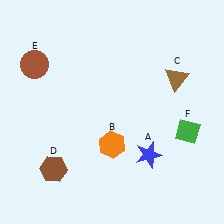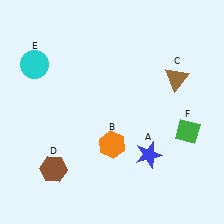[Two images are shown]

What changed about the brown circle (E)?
In Image 1, E is brown. In Image 2, it changed to cyan.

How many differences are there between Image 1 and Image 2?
There is 1 difference between the two images.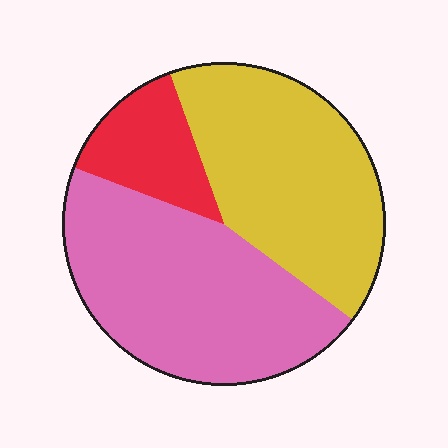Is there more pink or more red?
Pink.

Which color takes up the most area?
Pink, at roughly 45%.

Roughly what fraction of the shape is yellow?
Yellow covers roughly 40% of the shape.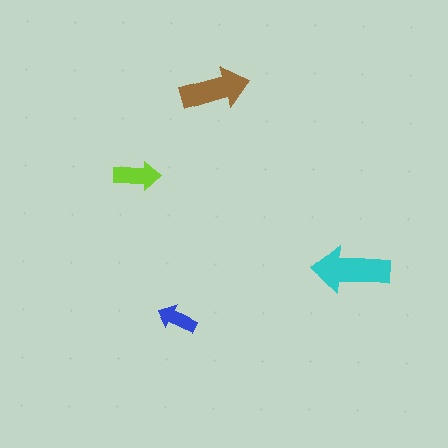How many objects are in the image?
There are 4 objects in the image.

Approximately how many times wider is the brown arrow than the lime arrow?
About 1.5 times wider.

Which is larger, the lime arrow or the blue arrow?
The lime one.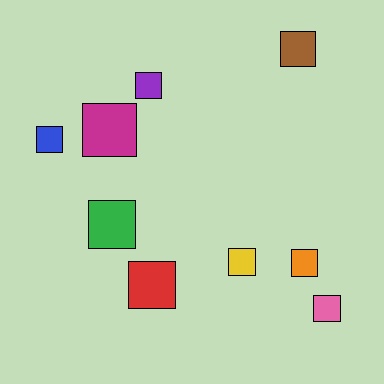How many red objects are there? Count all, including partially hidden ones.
There is 1 red object.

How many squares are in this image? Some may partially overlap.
There are 9 squares.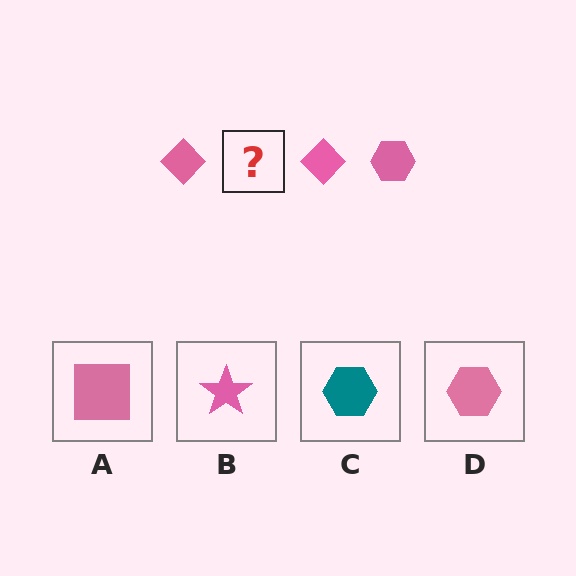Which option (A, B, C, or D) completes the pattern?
D.